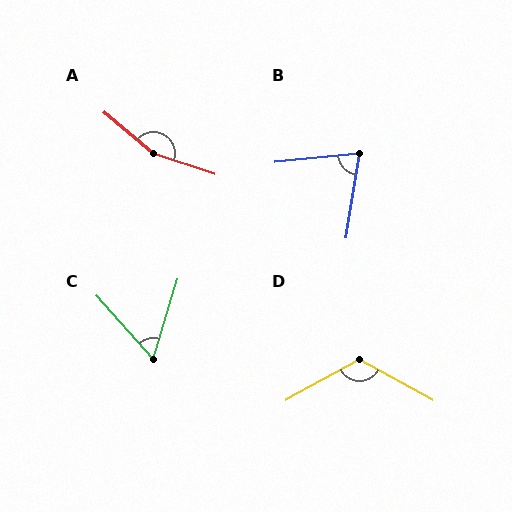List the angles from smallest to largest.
C (58°), B (75°), D (122°), A (158°).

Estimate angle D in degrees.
Approximately 122 degrees.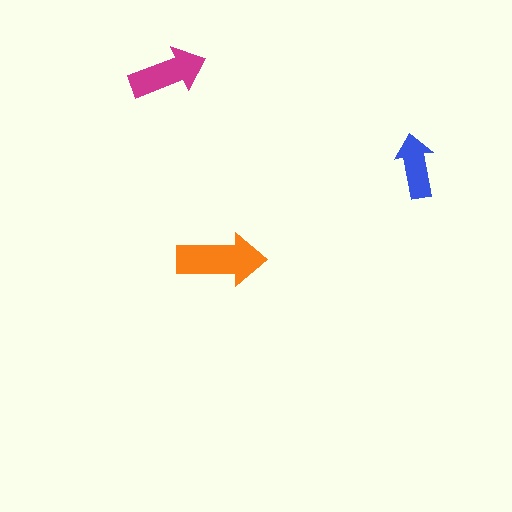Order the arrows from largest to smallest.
the orange one, the magenta one, the blue one.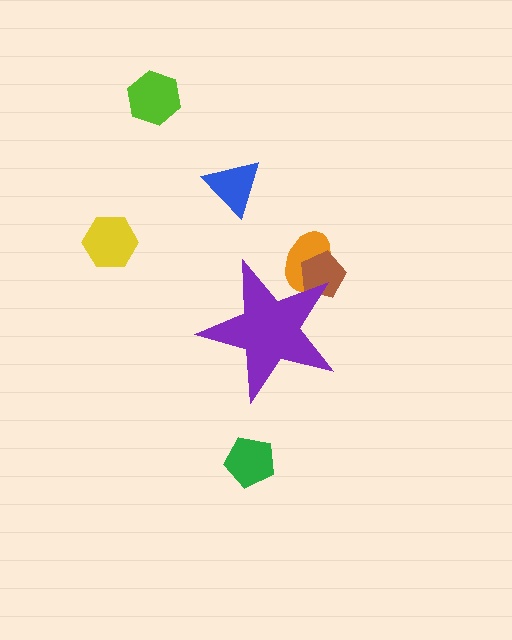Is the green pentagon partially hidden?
No, the green pentagon is fully visible.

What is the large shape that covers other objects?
A purple star.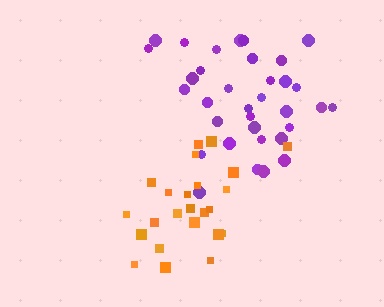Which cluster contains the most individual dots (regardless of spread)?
Purple (34).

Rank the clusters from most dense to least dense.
orange, purple.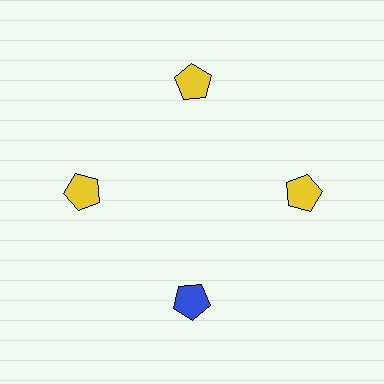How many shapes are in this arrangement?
There are 4 shapes arranged in a ring pattern.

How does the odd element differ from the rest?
It has a different color: blue instead of yellow.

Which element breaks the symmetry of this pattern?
The blue pentagon at roughly the 6 o'clock position breaks the symmetry. All other shapes are yellow pentagons.